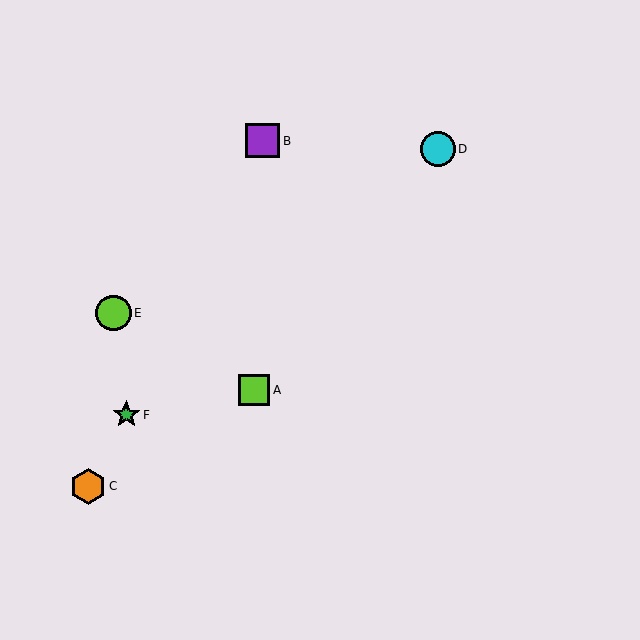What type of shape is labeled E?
Shape E is a lime circle.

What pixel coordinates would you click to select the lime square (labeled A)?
Click at (254, 390) to select the lime square A.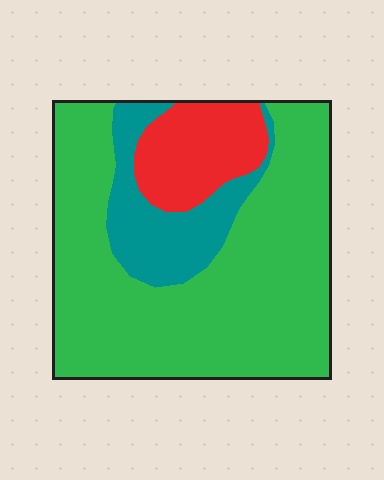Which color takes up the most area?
Green, at roughly 70%.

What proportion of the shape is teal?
Teal takes up less than a quarter of the shape.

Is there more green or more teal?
Green.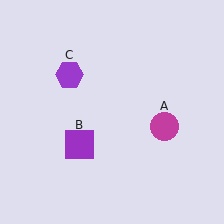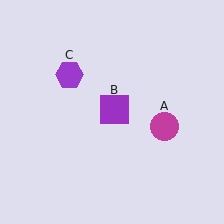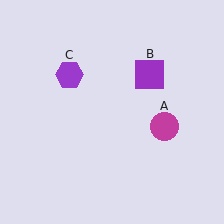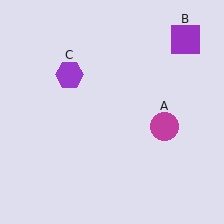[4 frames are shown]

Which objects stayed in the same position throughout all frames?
Magenta circle (object A) and purple hexagon (object C) remained stationary.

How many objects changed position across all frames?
1 object changed position: purple square (object B).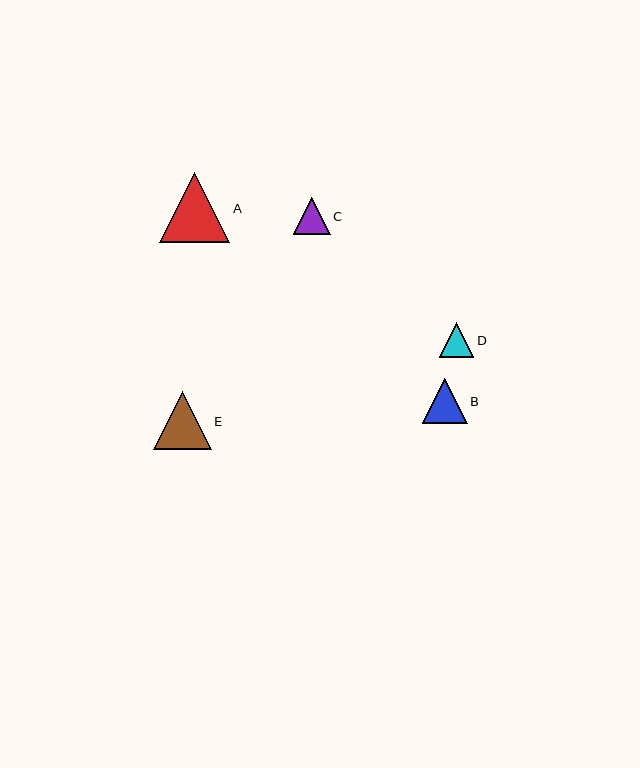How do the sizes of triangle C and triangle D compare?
Triangle C and triangle D are approximately the same size.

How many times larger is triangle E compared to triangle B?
Triangle E is approximately 1.3 times the size of triangle B.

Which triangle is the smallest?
Triangle D is the smallest with a size of approximately 35 pixels.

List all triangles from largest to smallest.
From largest to smallest: A, E, B, C, D.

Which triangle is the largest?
Triangle A is the largest with a size of approximately 70 pixels.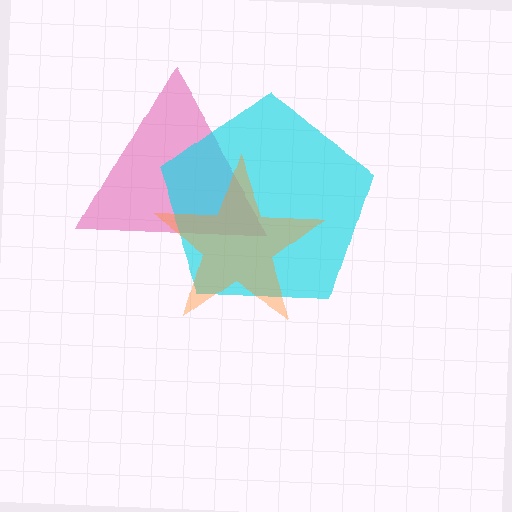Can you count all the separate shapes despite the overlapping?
Yes, there are 3 separate shapes.